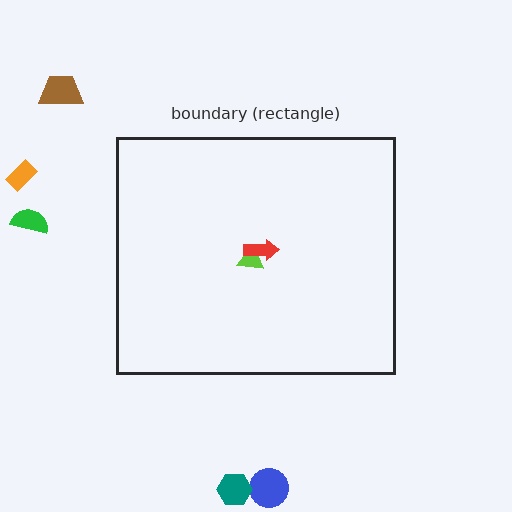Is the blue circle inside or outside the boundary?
Outside.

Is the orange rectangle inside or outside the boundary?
Outside.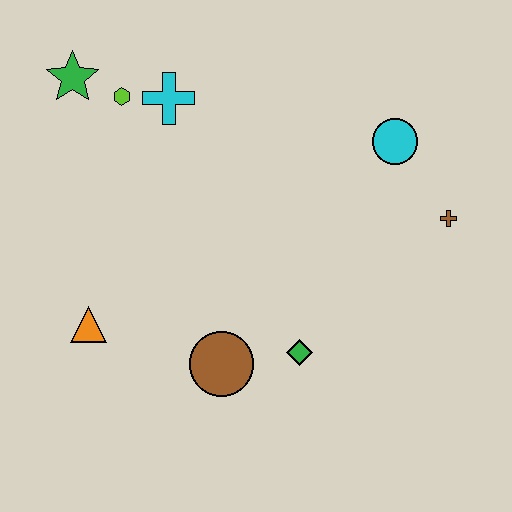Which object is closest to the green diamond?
The brown circle is closest to the green diamond.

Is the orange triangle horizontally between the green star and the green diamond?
Yes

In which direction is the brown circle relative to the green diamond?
The brown circle is to the left of the green diamond.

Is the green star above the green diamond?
Yes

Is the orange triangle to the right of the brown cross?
No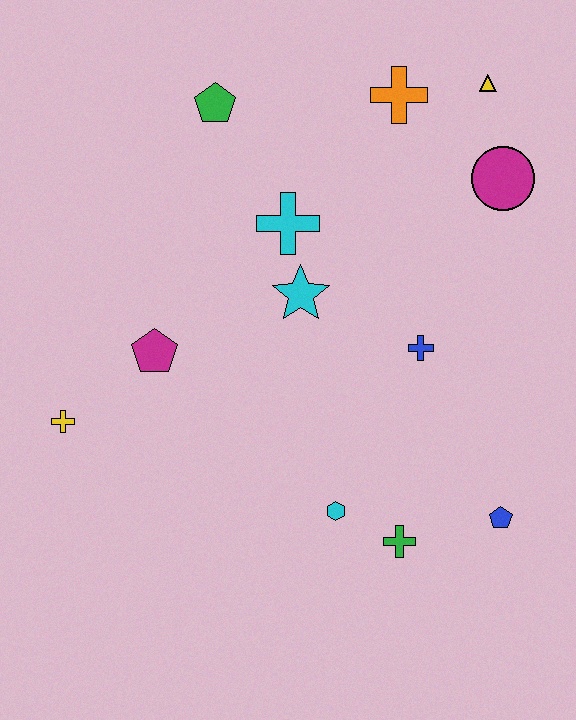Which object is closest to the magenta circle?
The yellow triangle is closest to the magenta circle.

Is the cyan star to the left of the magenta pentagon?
No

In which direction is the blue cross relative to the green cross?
The blue cross is above the green cross.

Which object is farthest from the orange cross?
The yellow cross is farthest from the orange cross.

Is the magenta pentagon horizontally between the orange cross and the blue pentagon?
No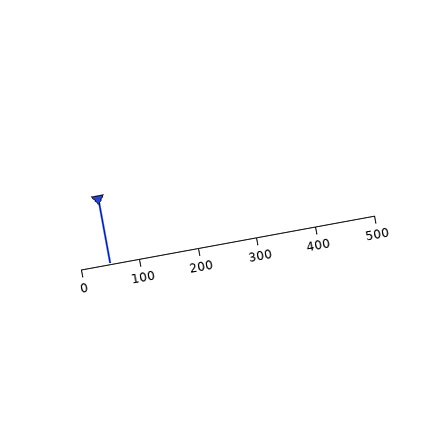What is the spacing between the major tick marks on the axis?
The major ticks are spaced 100 apart.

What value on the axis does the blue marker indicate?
The marker indicates approximately 50.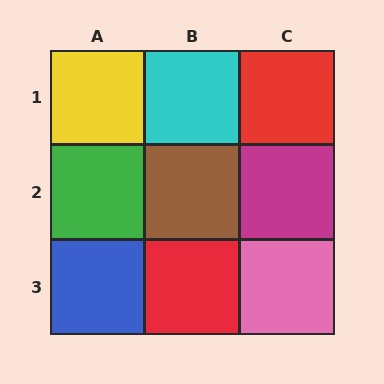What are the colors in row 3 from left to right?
Blue, red, pink.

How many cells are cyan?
1 cell is cyan.